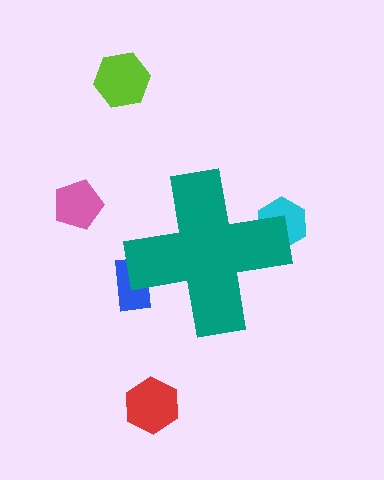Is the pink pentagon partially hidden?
No, the pink pentagon is fully visible.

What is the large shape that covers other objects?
A teal cross.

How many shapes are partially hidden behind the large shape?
2 shapes are partially hidden.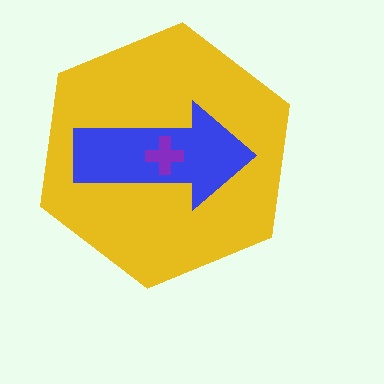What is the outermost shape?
The yellow hexagon.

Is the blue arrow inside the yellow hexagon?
Yes.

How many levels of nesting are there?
3.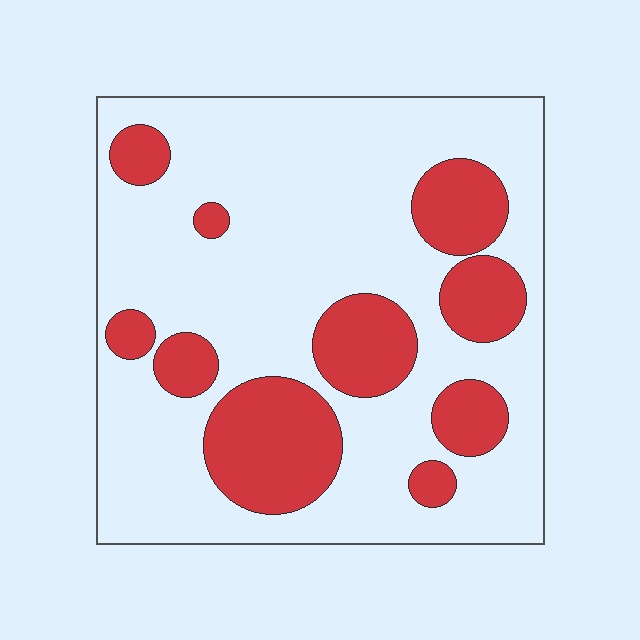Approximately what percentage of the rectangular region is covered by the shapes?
Approximately 25%.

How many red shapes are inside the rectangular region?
10.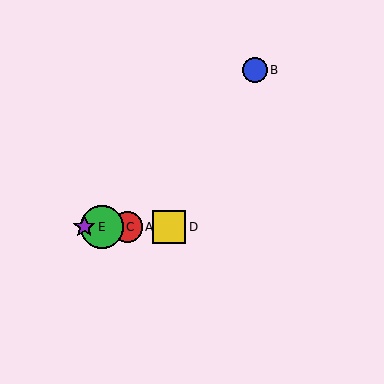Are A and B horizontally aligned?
No, A is at y≈227 and B is at y≈70.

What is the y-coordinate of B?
Object B is at y≈70.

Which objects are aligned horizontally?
Objects A, C, D, E are aligned horizontally.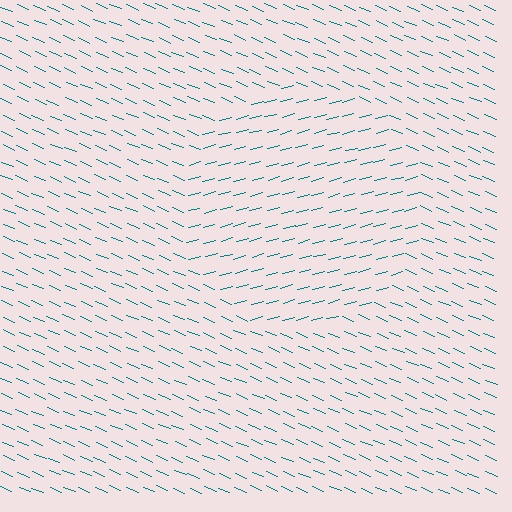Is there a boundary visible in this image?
Yes, there is a texture boundary formed by a change in line orientation.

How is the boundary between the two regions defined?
The boundary is defined purely by a change in line orientation (approximately 38 degrees difference). All lines are the same color and thickness.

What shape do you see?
I see a circle.